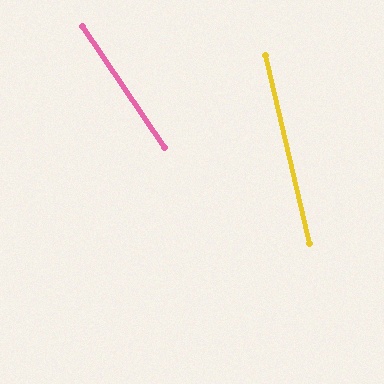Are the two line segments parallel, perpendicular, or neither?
Neither parallel nor perpendicular — they differ by about 21°.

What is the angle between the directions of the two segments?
Approximately 21 degrees.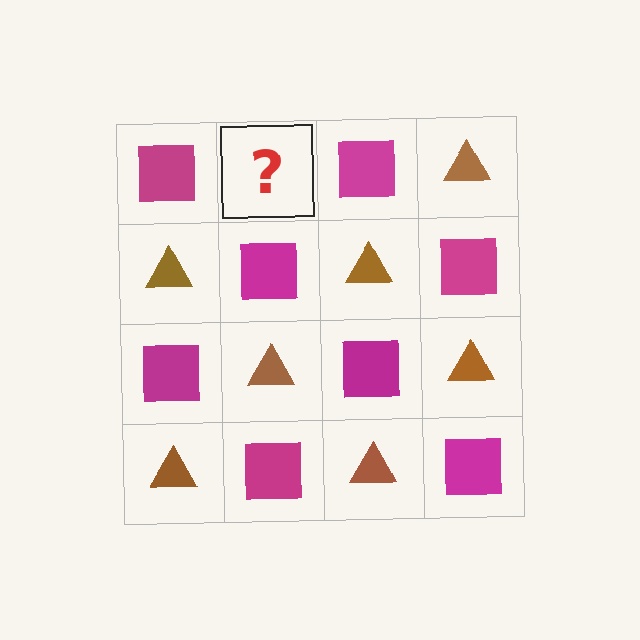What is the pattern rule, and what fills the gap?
The rule is that it alternates magenta square and brown triangle in a checkerboard pattern. The gap should be filled with a brown triangle.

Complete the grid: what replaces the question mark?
The question mark should be replaced with a brown triangle.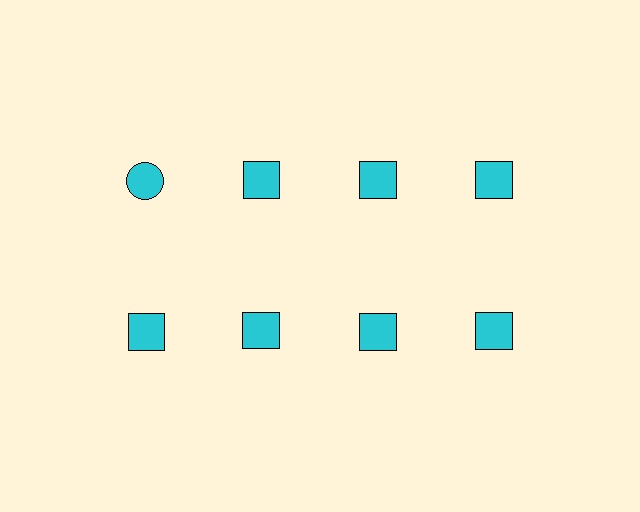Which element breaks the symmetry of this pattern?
The cyan circle in the top row, leftmost column breaks the symmetry. All other shapes are cyan squares.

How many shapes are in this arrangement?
There are 8 shapes arranged in a grid pattern.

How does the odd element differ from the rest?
It has a different shape: circle instead of square.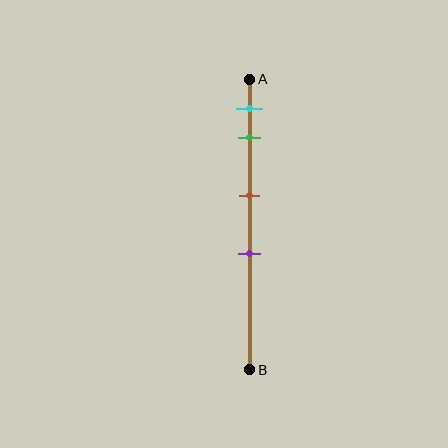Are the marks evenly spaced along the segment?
No, the marks are not evenly spaced.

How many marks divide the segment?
There are 4 marks dividing the segment.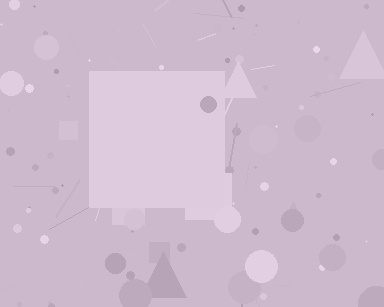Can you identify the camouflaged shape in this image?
The camouflaged shape is a square.